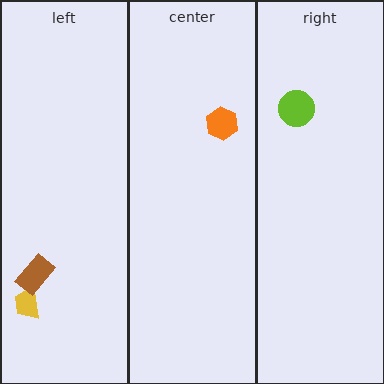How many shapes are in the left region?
2.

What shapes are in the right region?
The lime circle.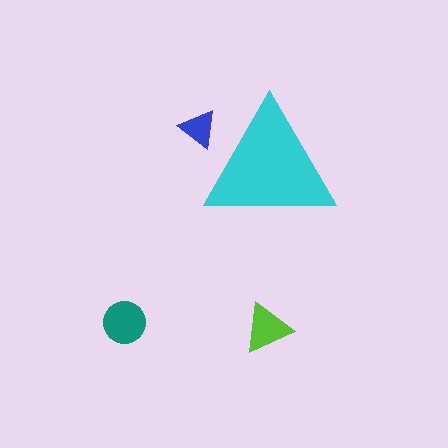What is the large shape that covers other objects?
A cyan triangle.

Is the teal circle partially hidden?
No, the teal circle is fully visible.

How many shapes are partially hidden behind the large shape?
1 shape is partially hidden.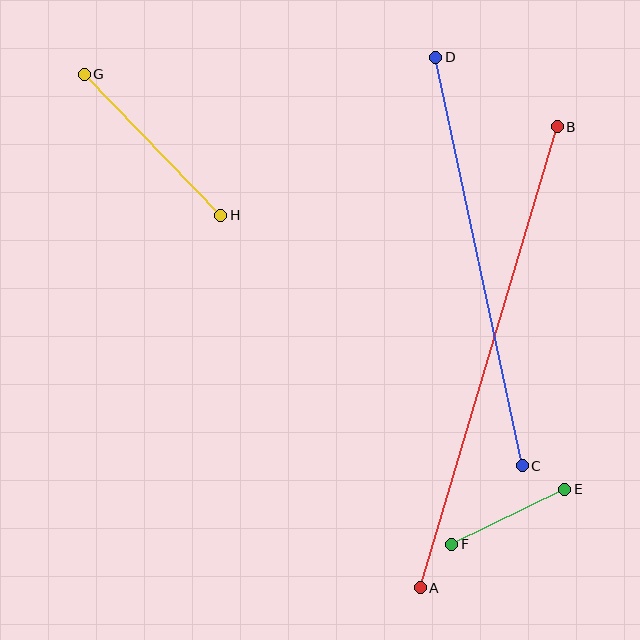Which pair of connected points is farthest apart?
Points A and B are farthest apart.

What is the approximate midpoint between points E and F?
The midpoint is at approximately (508, 517) pixels.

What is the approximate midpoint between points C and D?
The midpoint is at approximately (479, 262) pixels.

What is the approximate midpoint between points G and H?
The midpoint is at approximately (153, 145) pixels.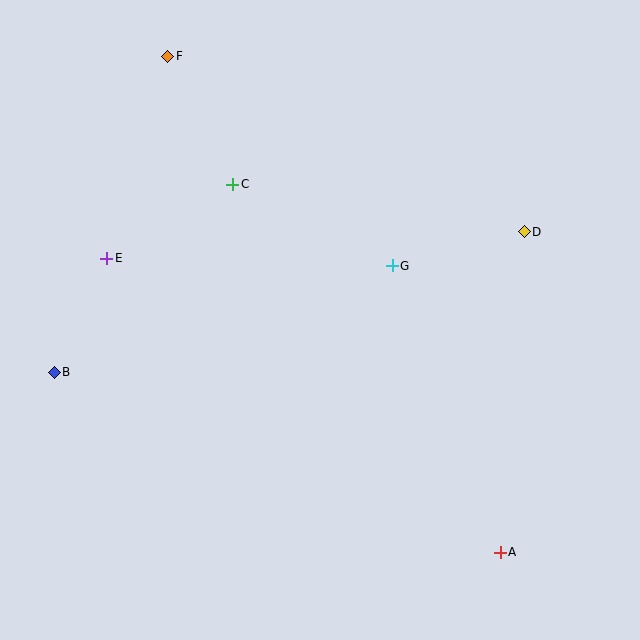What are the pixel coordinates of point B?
Point B is at (54, 372).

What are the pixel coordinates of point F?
Point F is at (168, 56).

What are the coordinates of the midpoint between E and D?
The midpoint between E and D is at (315, 245).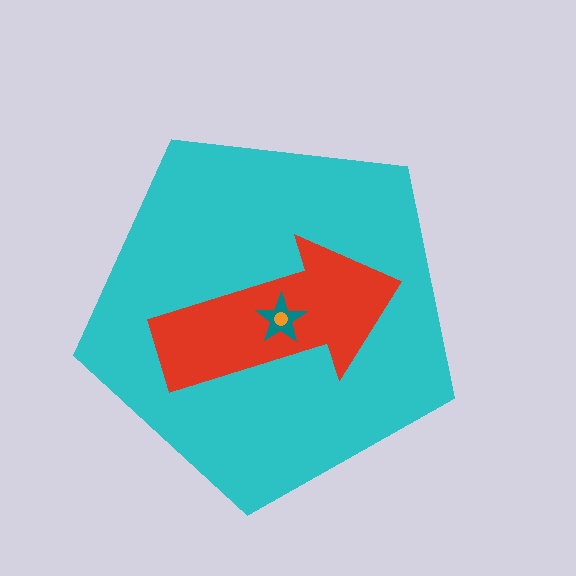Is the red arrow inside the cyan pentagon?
Yes.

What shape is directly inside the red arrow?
The teal star.